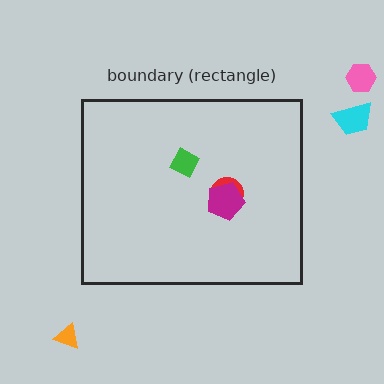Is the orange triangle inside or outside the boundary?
Outside.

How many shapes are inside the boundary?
3 inside, 3 outside.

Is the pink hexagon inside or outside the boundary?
Outside.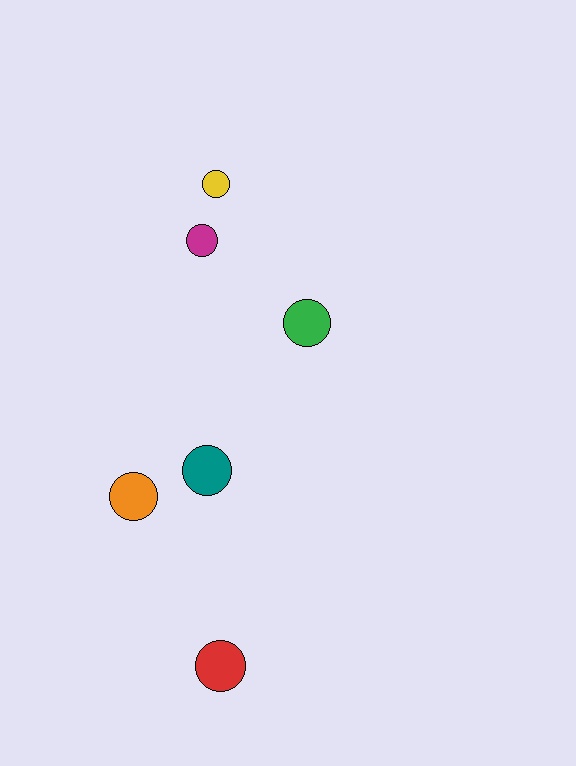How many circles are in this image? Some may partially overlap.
There are 6 circles.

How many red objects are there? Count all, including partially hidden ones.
There is 1 red object.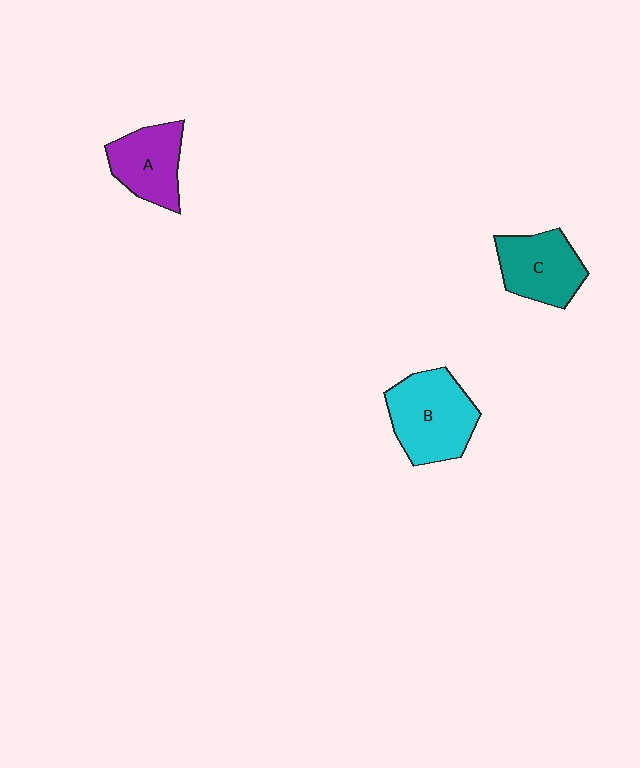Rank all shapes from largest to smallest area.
From largest to smallest: B (cyan), C (teal), A (purple).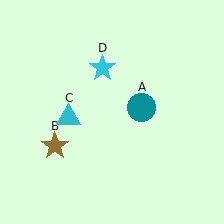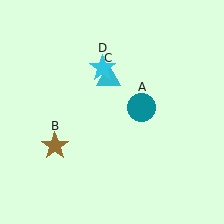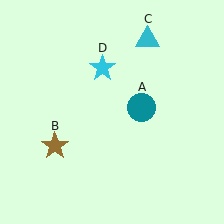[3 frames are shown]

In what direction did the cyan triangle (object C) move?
The cyan triangle (object C) moved up and to the right.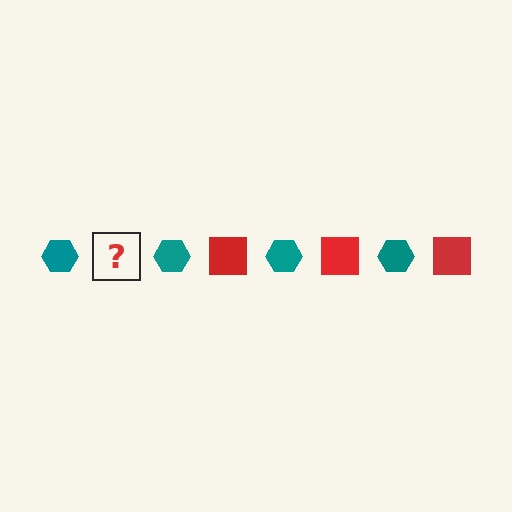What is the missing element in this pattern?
The missing element is a red square.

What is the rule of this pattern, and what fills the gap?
The rule is that the pattern alternates between teal hexagon and red square. The gap should be filled with a red square.